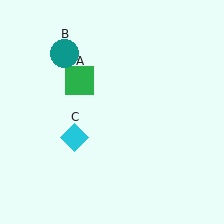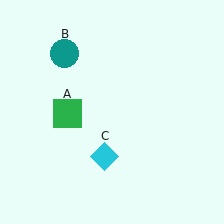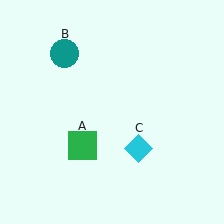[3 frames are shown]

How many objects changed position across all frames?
2 objects changed position: green square (object A), cyan diamond (object C).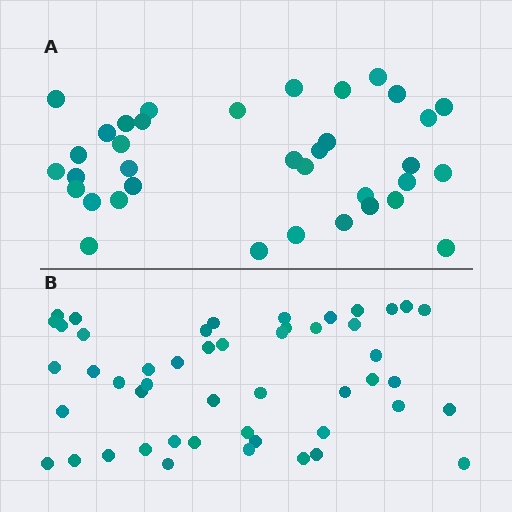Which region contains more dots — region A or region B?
Region B (the bottom region) has more dots.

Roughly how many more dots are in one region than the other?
Region B has approximately 15 more dots than region A.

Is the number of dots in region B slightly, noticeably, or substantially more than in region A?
Region B has noticeably more, but not dramatically so. The ratio is roughly 1.4 to 1.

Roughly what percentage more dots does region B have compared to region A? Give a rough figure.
About 35% more.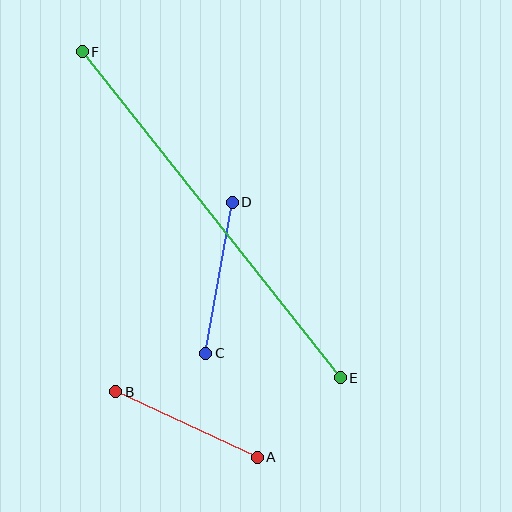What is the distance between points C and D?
The distance is approximately 153 pixels.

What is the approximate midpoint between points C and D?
The midpoint is at approximately (219, 278) pixels.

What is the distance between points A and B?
The distance is approximately 156 pixels.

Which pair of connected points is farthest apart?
Points E and F are farthest apart.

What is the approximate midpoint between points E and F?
The midpoint is at approximately (211, 215) pixels.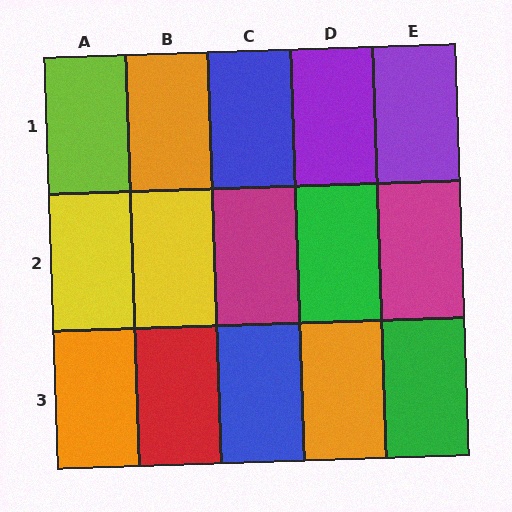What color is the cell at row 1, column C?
Blue.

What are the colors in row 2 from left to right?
Yellow, yellow, magenta, green, magenta.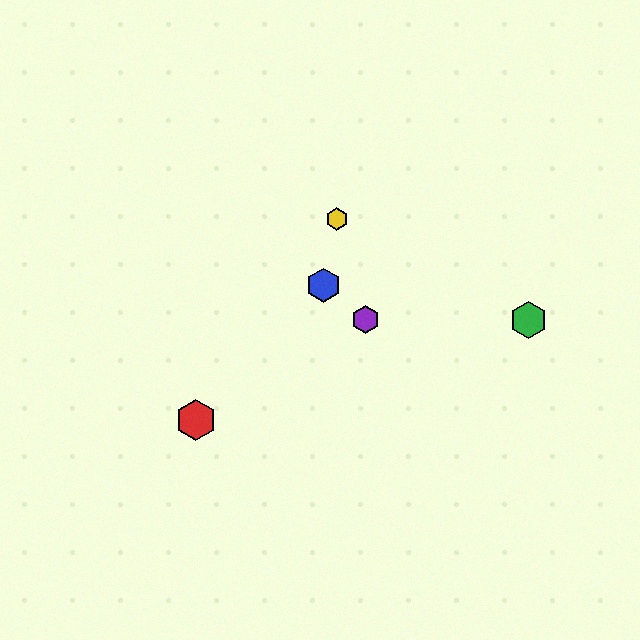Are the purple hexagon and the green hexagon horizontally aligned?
Yes, both are at y≈320.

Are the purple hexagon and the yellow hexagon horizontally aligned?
No, the purple hexagon is at y≈320 and the yellow hexagon is at y≈219.